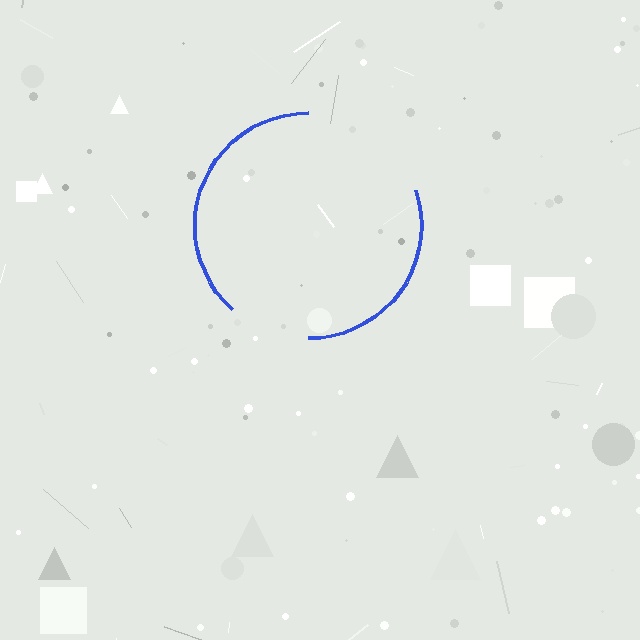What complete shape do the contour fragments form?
The contour fragments form a circle.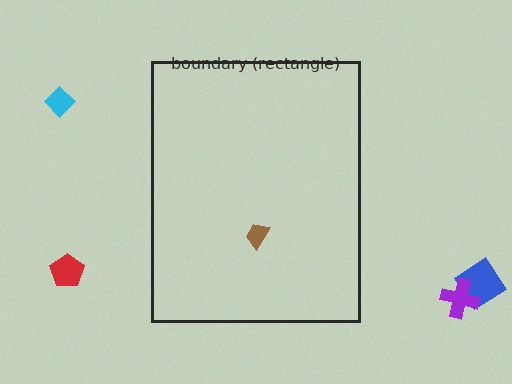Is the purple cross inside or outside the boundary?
Outside.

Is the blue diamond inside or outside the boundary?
Outside.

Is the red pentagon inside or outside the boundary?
Outside.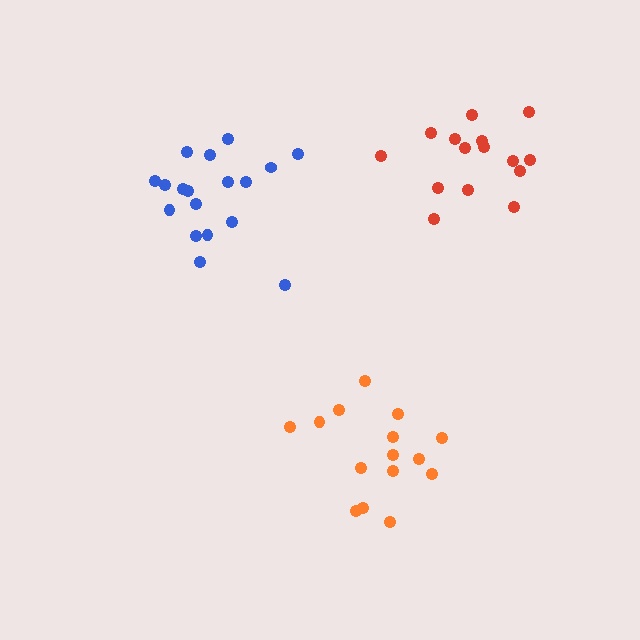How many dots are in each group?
Group 1: 15 dots, Group 2: 18 dots, Group 3: 15 dots (48 total).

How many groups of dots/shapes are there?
There are 3 groups.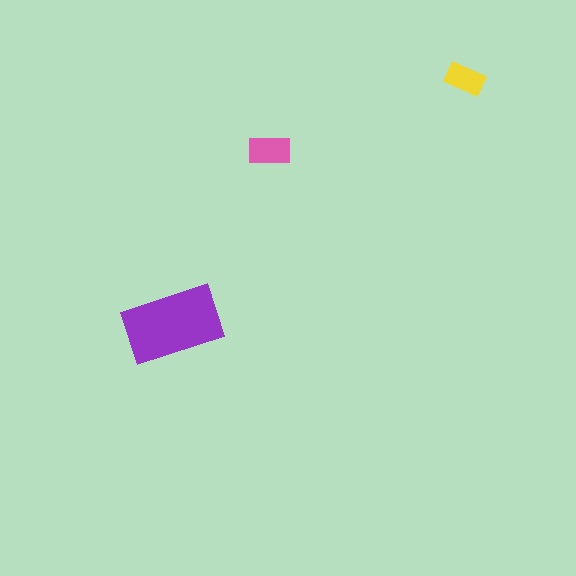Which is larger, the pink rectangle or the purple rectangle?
The purple one.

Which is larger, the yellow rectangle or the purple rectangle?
The purple one.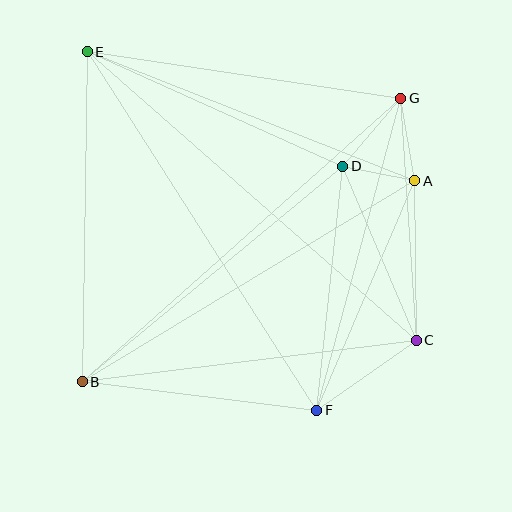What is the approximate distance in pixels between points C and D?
The distance between C and D is approximately 189 pixels.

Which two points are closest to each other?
Points A and D are closest to each other.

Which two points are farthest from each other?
Points C and E are farthest from each other.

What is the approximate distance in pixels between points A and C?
The distance between A and C is approximately 160 pixels.